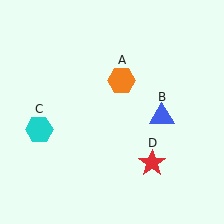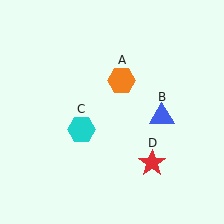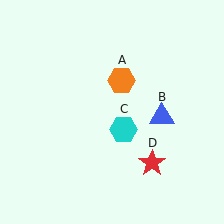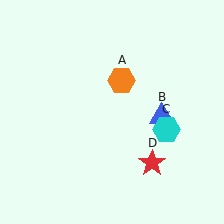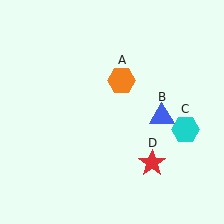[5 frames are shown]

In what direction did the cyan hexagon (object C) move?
The cyan hexagon (object C) moved right.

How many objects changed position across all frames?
1 object changed position: cyan hexagon (object C).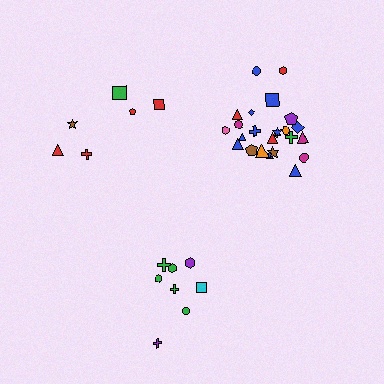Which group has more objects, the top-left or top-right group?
The top-right group.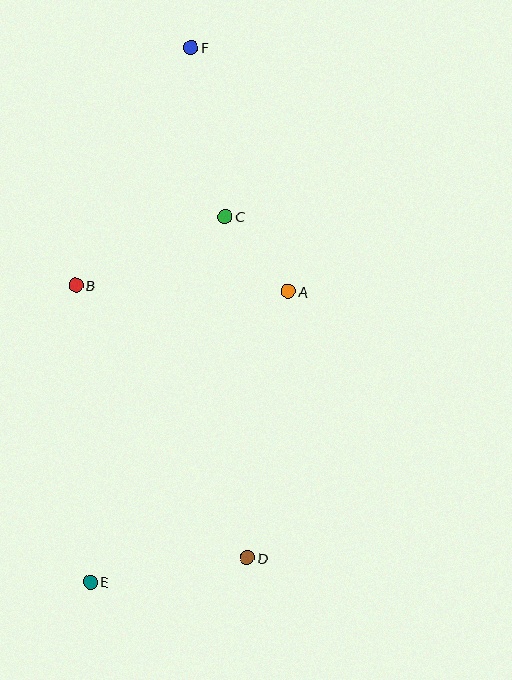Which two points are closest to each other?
Points A and C are closest to each other.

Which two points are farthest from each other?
Points E and F are farthest from each other.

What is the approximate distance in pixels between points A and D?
The distance between A and D is approximately 269 pixels.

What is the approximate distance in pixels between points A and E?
The distance between A and E is approximately 352 pixels.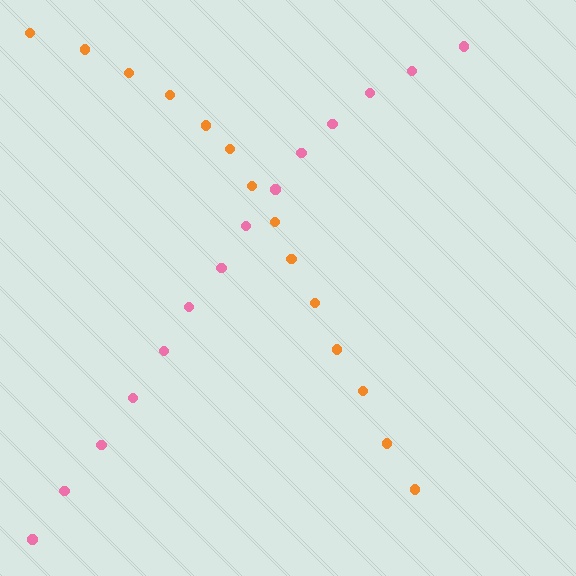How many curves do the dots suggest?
There are 2 distinct paths.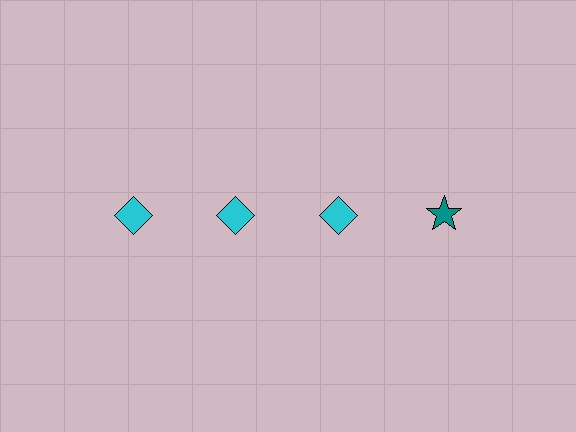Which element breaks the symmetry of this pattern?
The teal star in the top row, second from right column breaks the symmetry. All other shapes are cyan diamonds.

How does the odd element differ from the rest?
It differs in both color (teal instead of cyan) and shape (star instead of diamond).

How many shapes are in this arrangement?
There are 4 shapes arranged in a grid pattern.